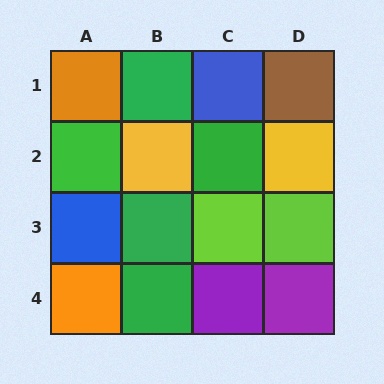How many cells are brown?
1 cell is brown.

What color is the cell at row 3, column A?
Blue.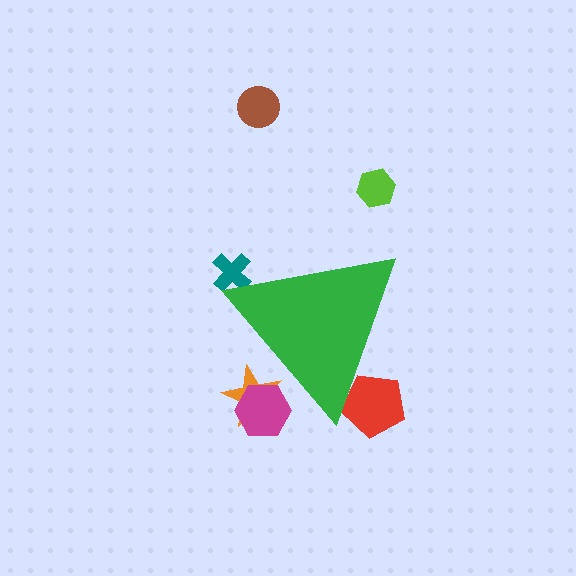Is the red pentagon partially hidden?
Yes, the red pentagon is partially hidden behind the green triangle.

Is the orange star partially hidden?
Yes, the orange star is partially hidden behind the green triangle.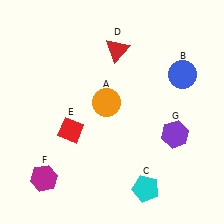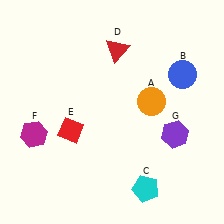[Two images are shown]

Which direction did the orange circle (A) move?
The orange circle (A) moved right.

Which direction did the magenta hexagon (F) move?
The magenta hexagon (F) moved up.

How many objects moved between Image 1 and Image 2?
2 objects moved between the two images.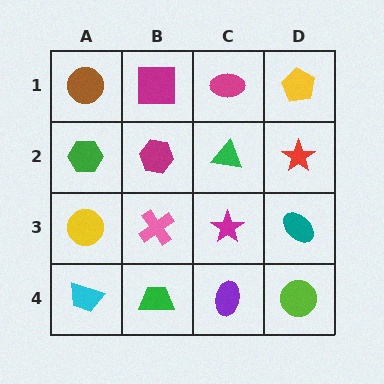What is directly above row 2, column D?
A yellow pentagon.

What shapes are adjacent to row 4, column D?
A teal ellipse (row 3, column D), a purple ellipse (row 4, column C).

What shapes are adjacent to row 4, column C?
A magenta star (row 3, column C), a green trapezoid (row 4, column B), a lime circle (row 4, column D).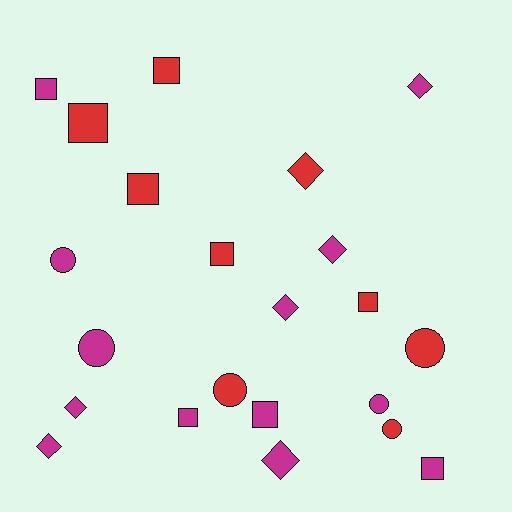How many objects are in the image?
There are 22 objects.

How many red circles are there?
There are 3 red circles.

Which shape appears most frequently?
Square, with 9 objects.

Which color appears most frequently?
Magenta, with 13 objects.